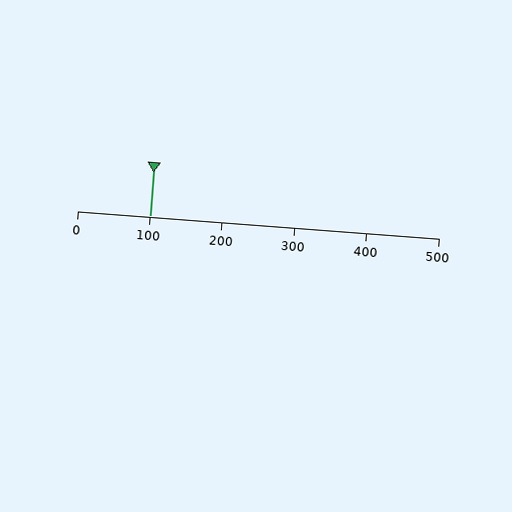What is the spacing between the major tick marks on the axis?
The major ticks are spaced 100 apart.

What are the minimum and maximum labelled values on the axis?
The axis runs from 0 to 500.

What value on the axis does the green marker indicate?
The marker indicates approximately 100.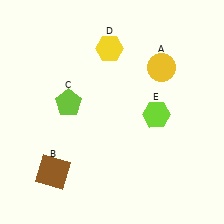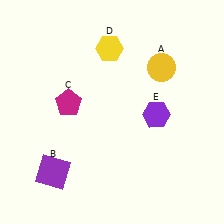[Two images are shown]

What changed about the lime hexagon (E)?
In Image 1, E is lime. In Image 2, it changed to purple.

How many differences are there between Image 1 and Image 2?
There are 3 differences between the two images.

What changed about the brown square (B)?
In Image 1, B is brown. In Image 2, it changed to purple.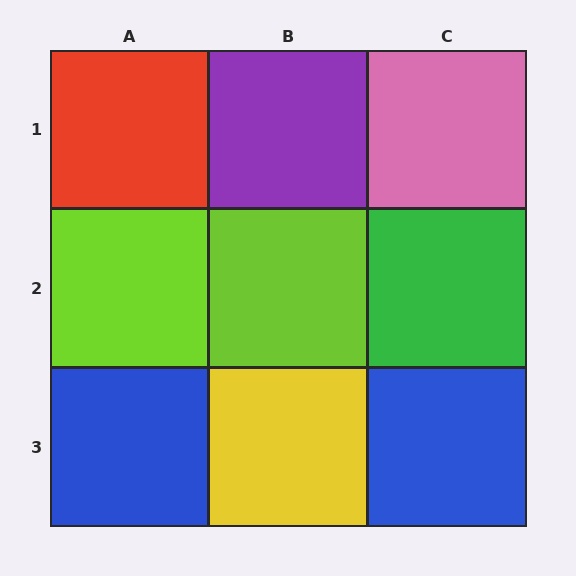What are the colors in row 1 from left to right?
Red, purple, pink.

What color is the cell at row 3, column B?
Yellow.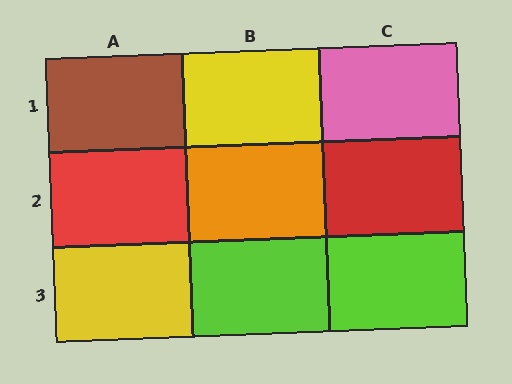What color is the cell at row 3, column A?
Yellow.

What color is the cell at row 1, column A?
Brown.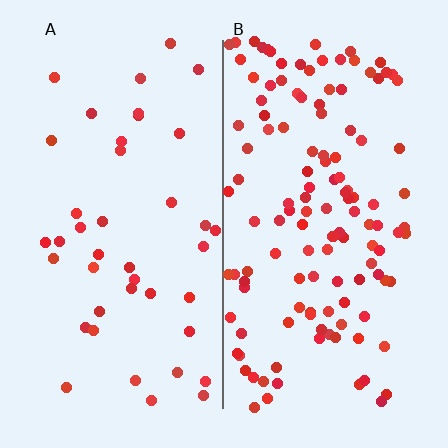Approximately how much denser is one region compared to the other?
Approximately 3.1× — region B over region A.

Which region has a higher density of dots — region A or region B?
B (the right).